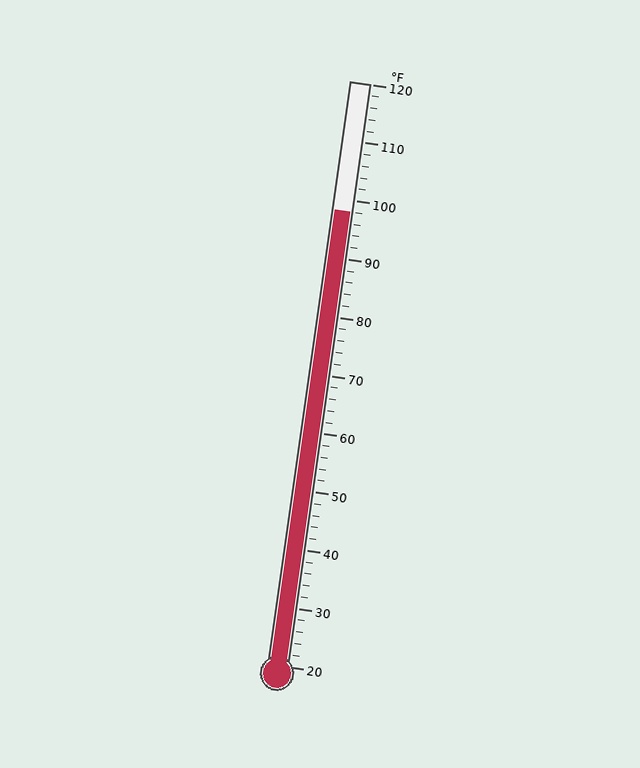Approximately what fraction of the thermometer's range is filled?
The thermometer is filled to approximately 80% of its range.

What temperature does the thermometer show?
The thermometer shows approximately 98°F.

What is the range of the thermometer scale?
The thermometer scale ranges from 20°F to 120°F.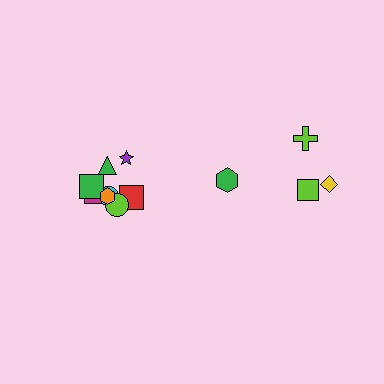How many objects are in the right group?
There are 4 objects.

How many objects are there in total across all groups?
There are 12 objects.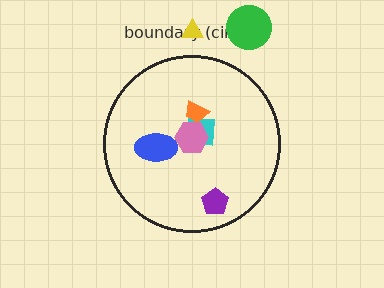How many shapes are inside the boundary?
5 inside, 2 outside.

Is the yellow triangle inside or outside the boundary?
Outside.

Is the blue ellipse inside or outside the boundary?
Inside.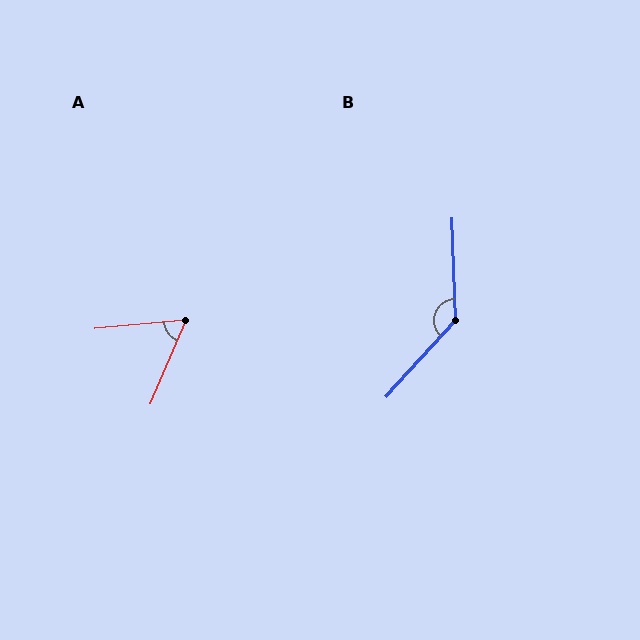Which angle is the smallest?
A, at approximately 62 degrees.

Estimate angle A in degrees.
Approximately 62 degrees.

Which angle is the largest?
B, at approximately 136 degrees.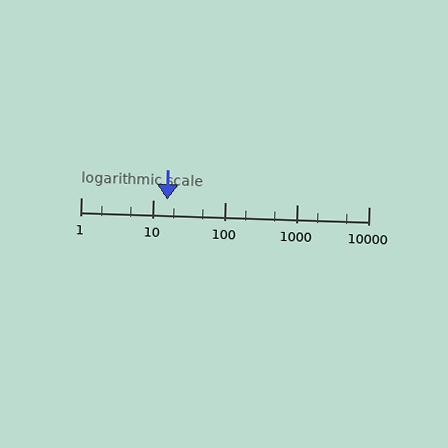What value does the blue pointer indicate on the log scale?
The pointer indicates approximately 16.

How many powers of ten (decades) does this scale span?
The scale spans 4 decades, from 1 to 10000.